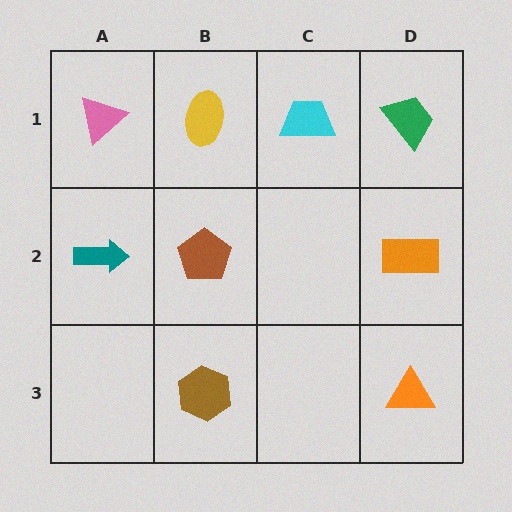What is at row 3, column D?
An orange triangle.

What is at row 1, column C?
A cyan trapezoid.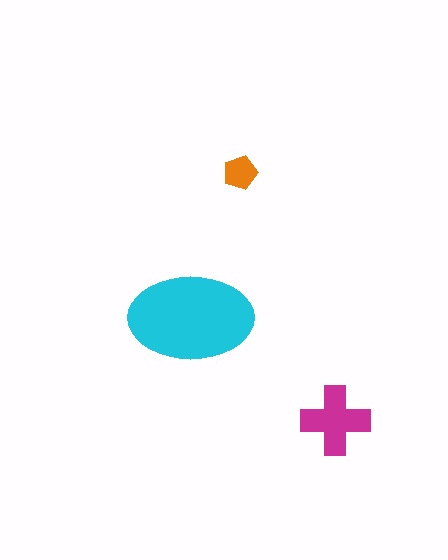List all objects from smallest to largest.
The orange pentagon, the magenta cross, the cyan ellipse.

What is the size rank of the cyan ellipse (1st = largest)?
1st.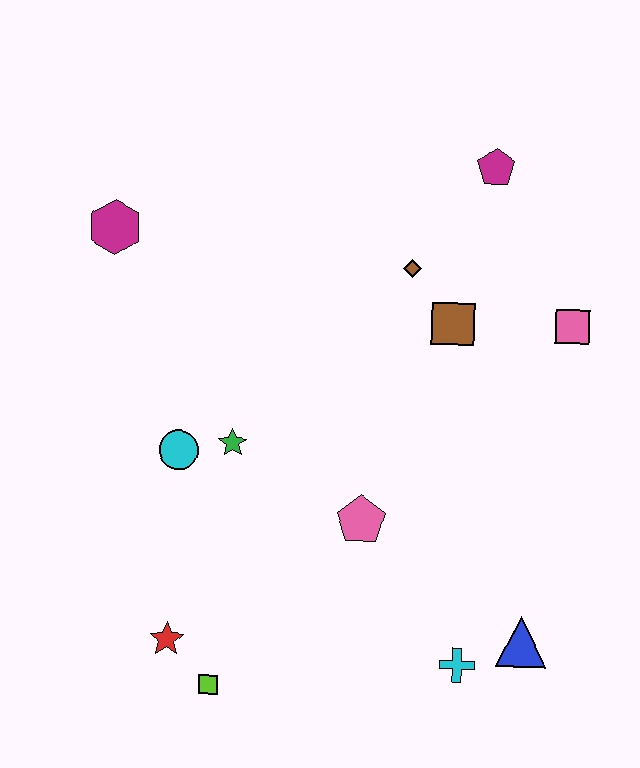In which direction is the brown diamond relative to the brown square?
The brown diamond is above the brown square.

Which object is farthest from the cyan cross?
The magenta hexagon is farthest from the cyan cross.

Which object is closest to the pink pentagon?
The green star is closest to the pink pentagon.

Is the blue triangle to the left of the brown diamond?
No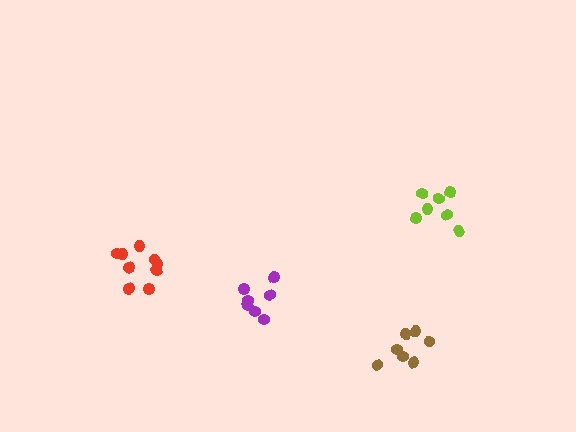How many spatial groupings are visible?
There are 4 spatial groupings.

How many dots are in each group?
Group 1: 9 dots, Group 2: 7 dots, Group 3: 7 dots, Group 4: 7 dots (30 total).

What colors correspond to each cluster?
The clusters are colored: red, purple, lime, brown.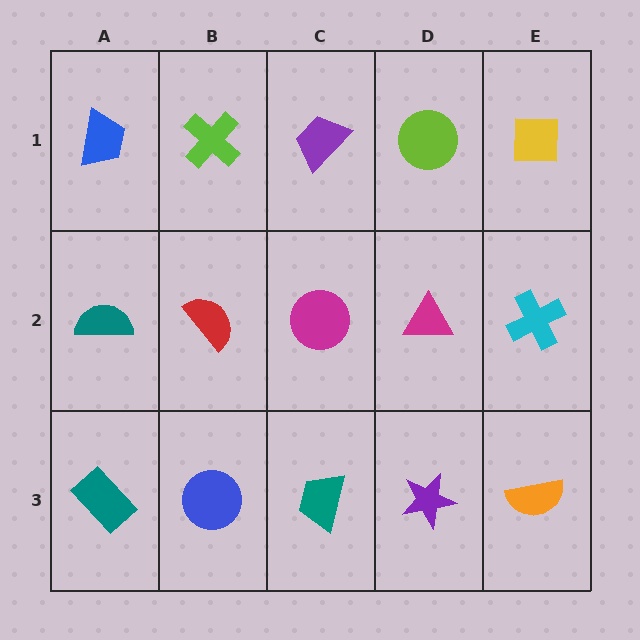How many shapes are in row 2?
5 shapes.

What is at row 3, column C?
A teal trapezoid.